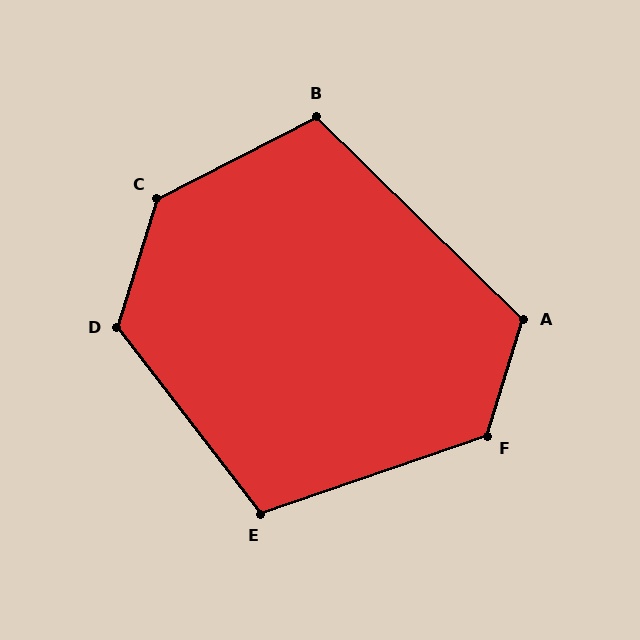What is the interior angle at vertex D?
Approximately 125 degrees (obtuse).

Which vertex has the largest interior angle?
C, at approximately 135 degrees.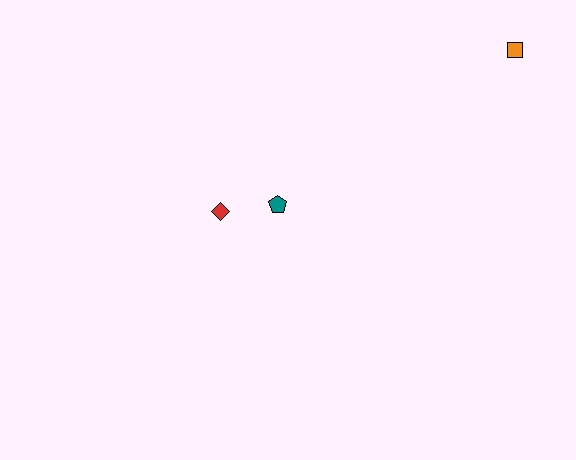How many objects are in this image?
There are 3 objects.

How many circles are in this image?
There are no circles.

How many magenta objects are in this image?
There are no magenta objects.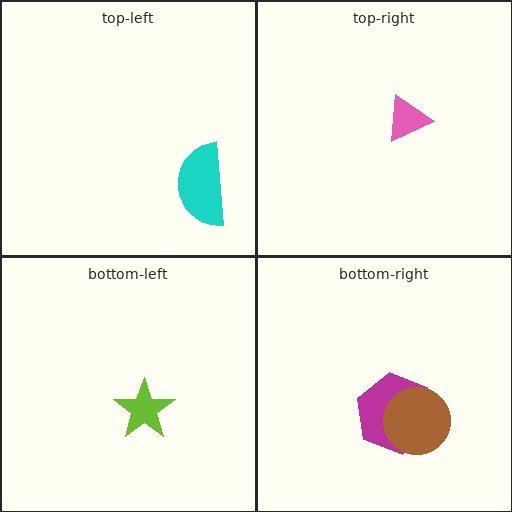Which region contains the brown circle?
The bottom-right region.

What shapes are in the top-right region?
The pink triangle.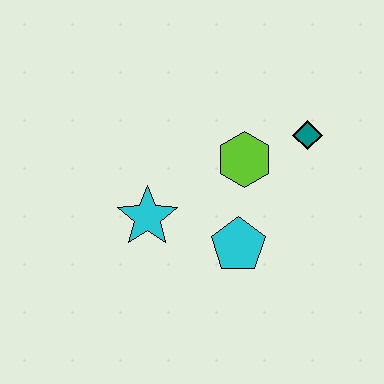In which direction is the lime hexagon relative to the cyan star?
The lime hexagon is to the right of the cyan star.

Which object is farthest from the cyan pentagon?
The teal diamond is farthest from the cyan pentagon.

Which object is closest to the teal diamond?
The lime hexagon is closest to the teal diamond.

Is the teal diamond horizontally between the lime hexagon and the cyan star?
No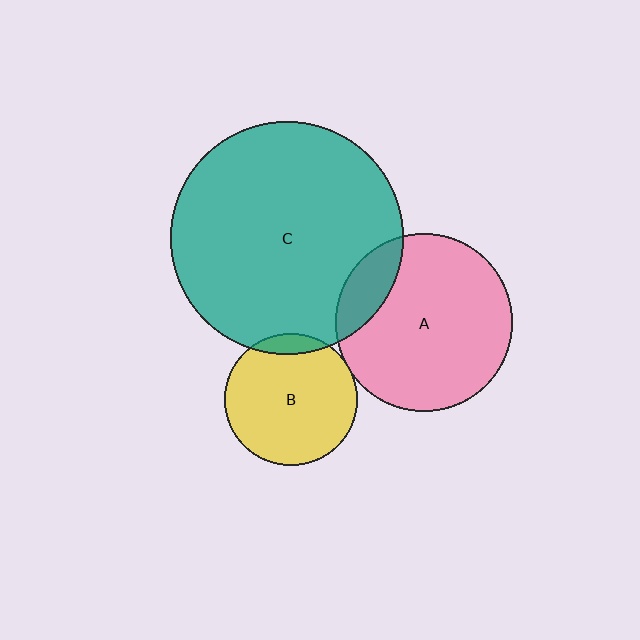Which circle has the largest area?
Circle C (teal).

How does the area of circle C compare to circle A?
Approximately 1.7 times.